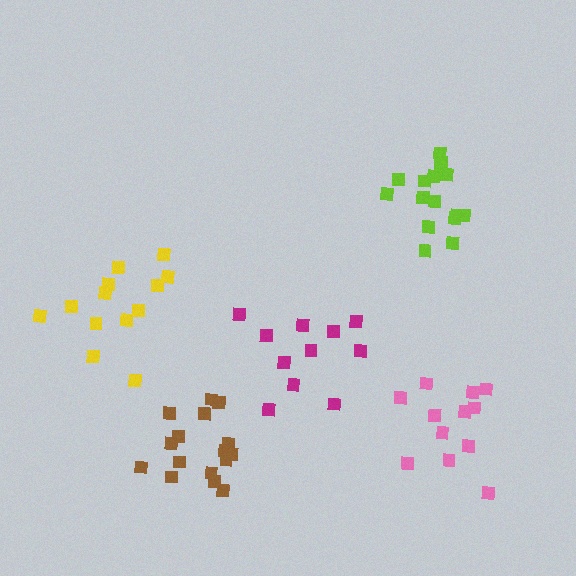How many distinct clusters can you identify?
There are 5 distinct clusters.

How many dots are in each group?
Group 1: 12 dots, Group 2: 13 dots, Group 3: 16 dots, Group 4: 11 dots, Group 5: 16 dots (68 total).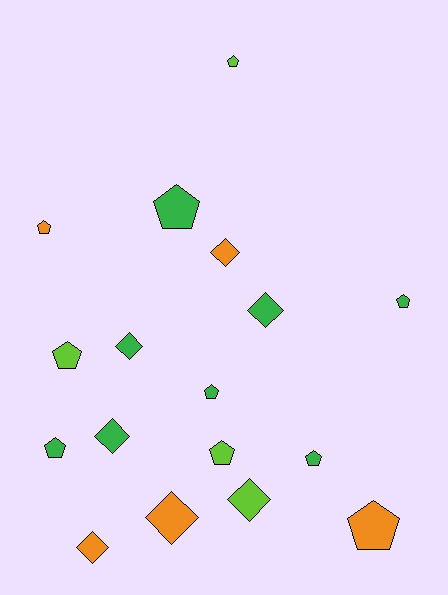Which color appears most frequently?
Green, with 8 objects.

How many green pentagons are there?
There are 5 green pentagons.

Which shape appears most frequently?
Pentagon, with 10 objects.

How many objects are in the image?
There are 17 objects.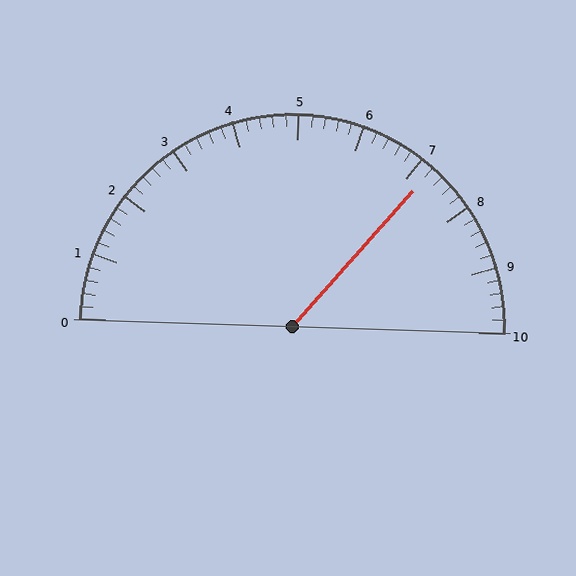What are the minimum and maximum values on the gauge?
The gauge ranges from 0 to 10.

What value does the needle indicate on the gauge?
The needle indicates approximately 7.2.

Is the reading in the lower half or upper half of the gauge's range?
The reading is in the upper half of the range (0 to 10).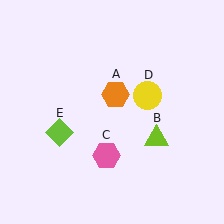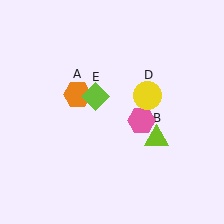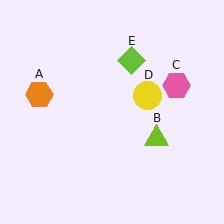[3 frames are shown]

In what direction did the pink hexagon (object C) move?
The pink hexagon (object C) moved up and to the right.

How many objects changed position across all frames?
3 objects changed position: orange hexagon (object A), pink hexagon (object C), lime diamond (object E).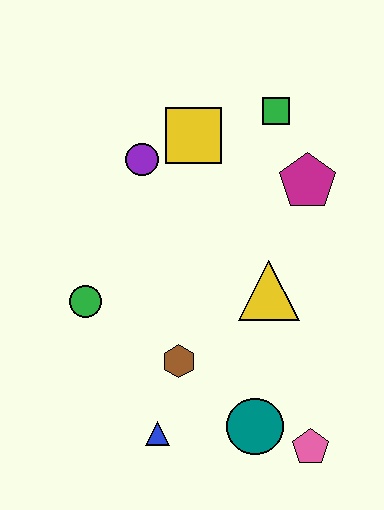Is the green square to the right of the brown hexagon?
Yes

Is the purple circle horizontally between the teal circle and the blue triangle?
No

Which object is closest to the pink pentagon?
The teal circle is closest to the pink pentagon.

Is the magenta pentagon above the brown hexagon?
Yes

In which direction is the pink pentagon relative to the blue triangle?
The pink pentagon is to the right of the blue triangle.